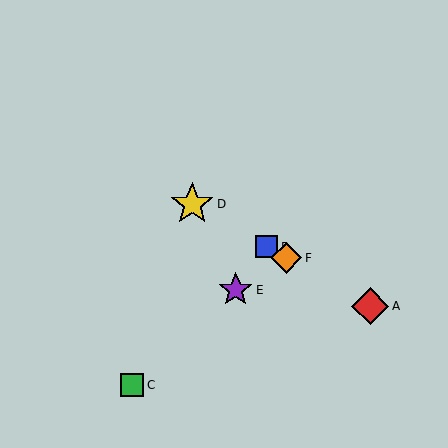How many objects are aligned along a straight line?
4 objects (A, B, D, F) are aligned along a straight line.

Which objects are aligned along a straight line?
Objects A, B, D, F are aligned along a straight line.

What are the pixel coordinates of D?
Object D is at (192, 204).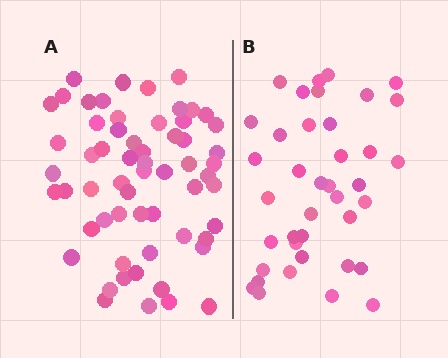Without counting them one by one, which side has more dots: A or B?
Region A (the left region) has more dots.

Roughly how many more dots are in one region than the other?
Region A has approximately 20 more dots than region B.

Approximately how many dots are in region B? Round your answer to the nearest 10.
About 40 dots. (The exact count is 39, which rounds to 40.)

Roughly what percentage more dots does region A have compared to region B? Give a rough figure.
About 55% more.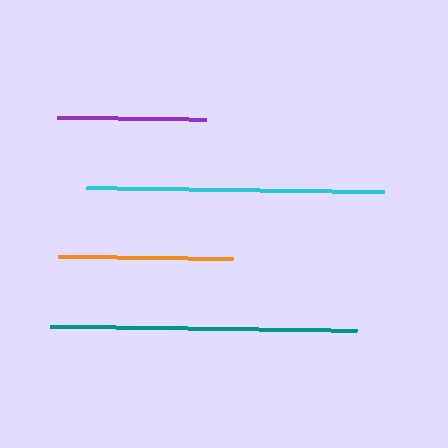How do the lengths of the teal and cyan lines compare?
The teal and cyan lines are approximately the same length.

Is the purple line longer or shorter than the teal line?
The teal line is longer than the purple line.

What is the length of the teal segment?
The teal segment is approximately 308 pixels long.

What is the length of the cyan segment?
The cyan segment is approximately 298 pixels long.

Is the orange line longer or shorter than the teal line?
The teal line is longer than the orange line.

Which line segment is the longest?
The teal line is the longest at approximately 308 pixels.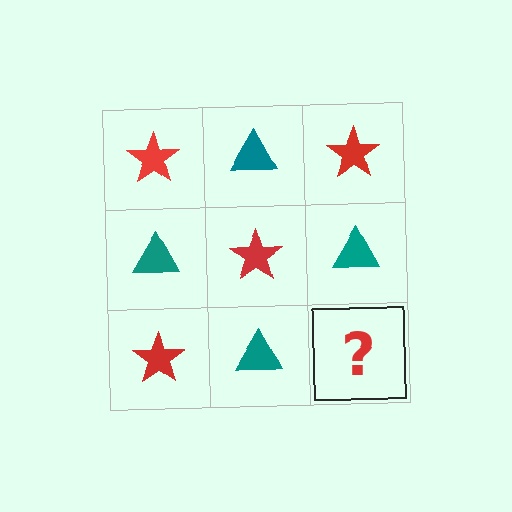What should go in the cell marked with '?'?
The missing cell should contain a red star.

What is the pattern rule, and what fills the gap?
The rule is that it alternates red star and teal triangle in a checkerboard pattern. The gap should be filled with a red star.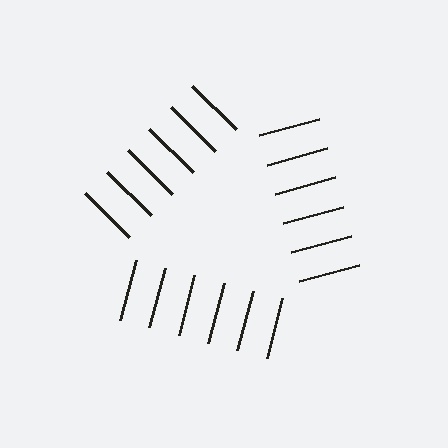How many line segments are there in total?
18 — 6 along each of the 3 edges.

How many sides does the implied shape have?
3 sides — the line-ends trace a triangle.